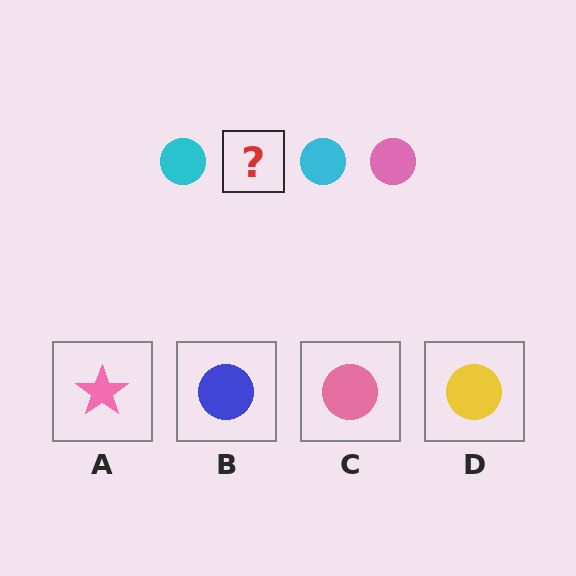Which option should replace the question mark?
Option C.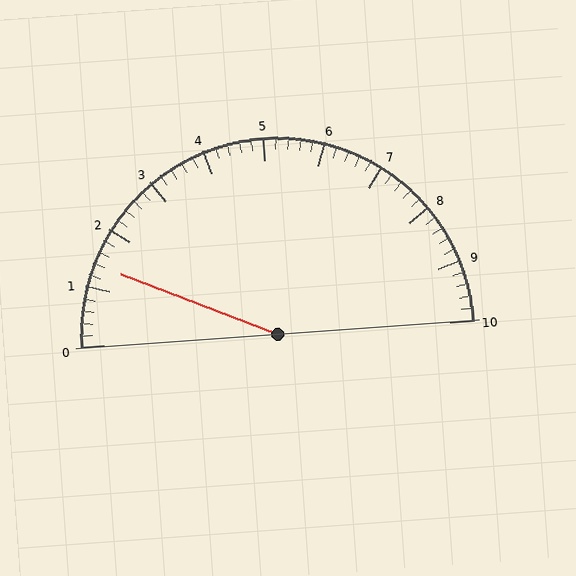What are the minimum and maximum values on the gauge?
The gauge ranges from 0 to 10.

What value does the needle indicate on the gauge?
The needle indicates approximately 1.4.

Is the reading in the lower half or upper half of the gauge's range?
The reading is in the lower half of the range (0 to 10).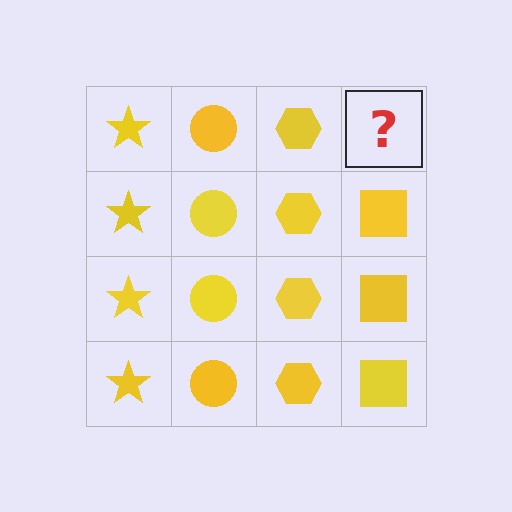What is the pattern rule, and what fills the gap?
The rule is that each column has a consistent shape. The gap should be filled with a yellow square.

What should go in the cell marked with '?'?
The missing cell should contain a yellow square.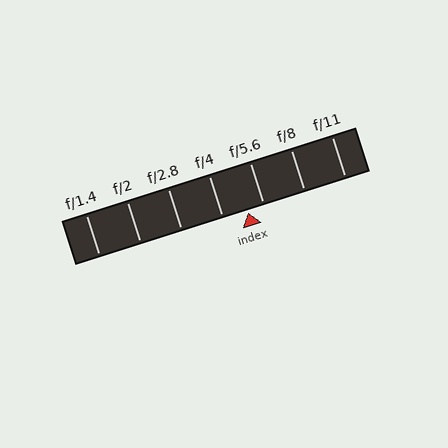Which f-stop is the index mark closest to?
The index mark is closest to f/5.6.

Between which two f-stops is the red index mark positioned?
The index mark is between f/4 and f/5.6.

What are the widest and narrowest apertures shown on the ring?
The widest aperture shown is f/1.4 and the narrowest is f/11.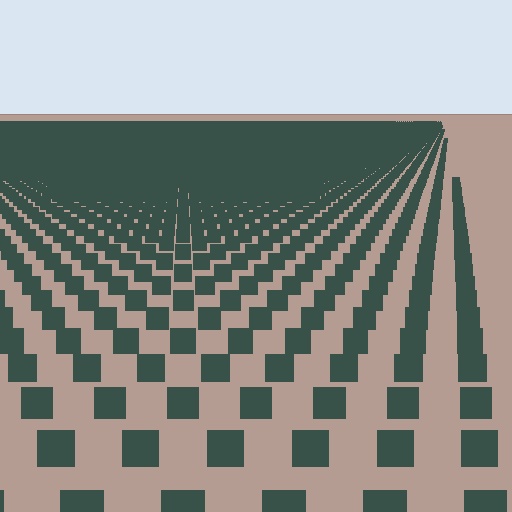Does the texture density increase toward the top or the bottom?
Density increases toward the top.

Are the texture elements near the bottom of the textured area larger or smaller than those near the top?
Larger. Near the bottom, elements are closer to the viewer and appear at a bigger on-screen size.